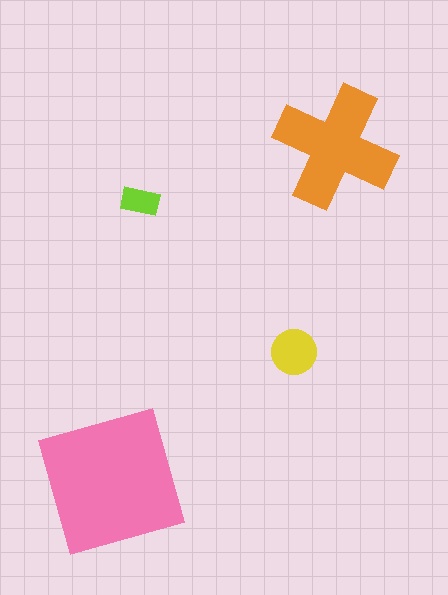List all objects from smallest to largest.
The lime rectangle, the yellow circle, the orange cross, the pink square.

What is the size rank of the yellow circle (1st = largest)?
3rd.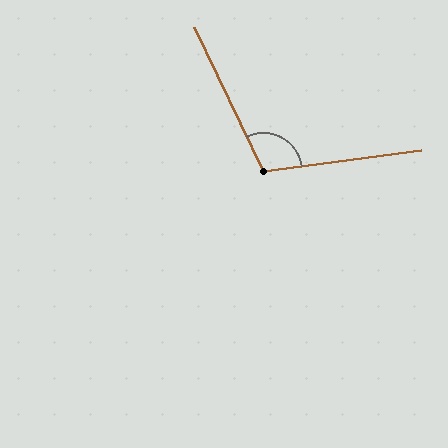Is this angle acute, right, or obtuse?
It is obtuse.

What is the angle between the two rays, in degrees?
Approximately 108 degrees.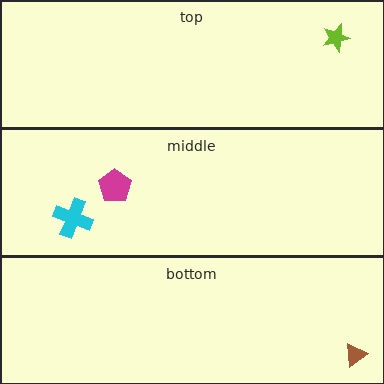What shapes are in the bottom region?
The brown triangle.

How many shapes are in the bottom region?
1.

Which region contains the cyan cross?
The middle region.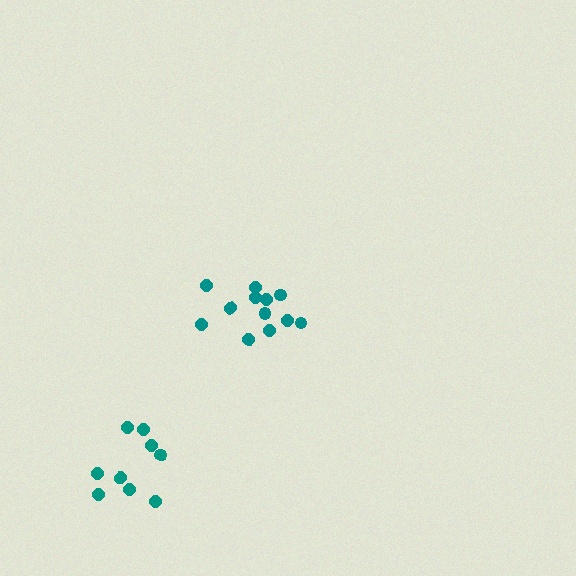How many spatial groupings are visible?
There are 2 spatial groupings.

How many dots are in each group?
Group 1: 12 dots, Group 2: 9 dots (21 total).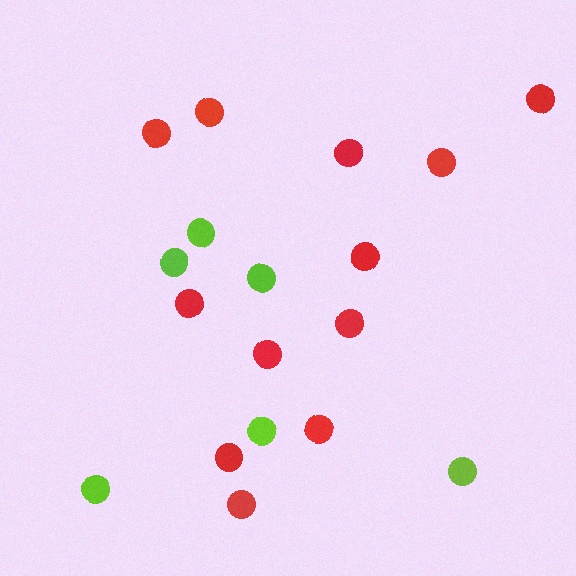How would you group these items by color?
There are 2 groups: one group of lime circles (6) and one group of red circles (12).